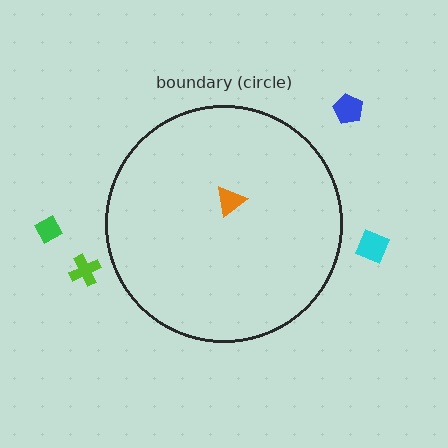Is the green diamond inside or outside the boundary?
Outside.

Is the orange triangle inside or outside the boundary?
Inside.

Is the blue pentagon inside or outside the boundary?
Outside.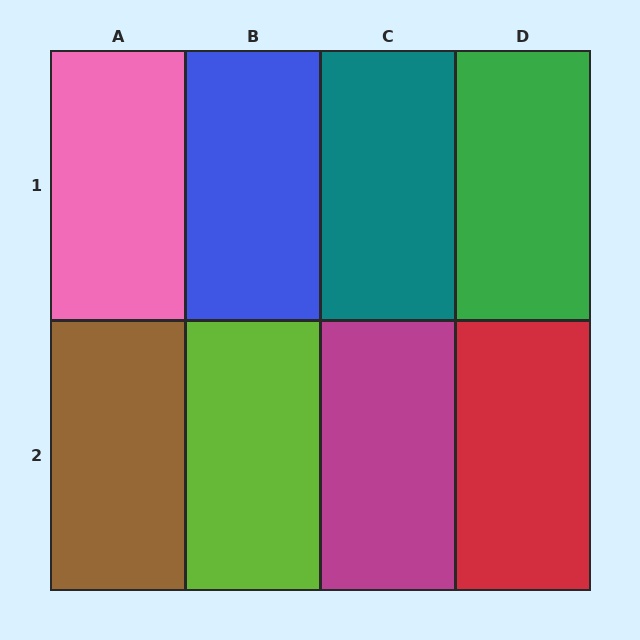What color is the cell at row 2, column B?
Lime.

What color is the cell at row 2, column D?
Red.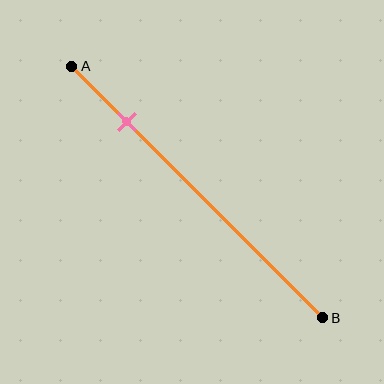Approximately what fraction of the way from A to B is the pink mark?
The pink mark is approximately 20% of the way from A to B.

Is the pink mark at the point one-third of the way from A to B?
No, the mark is at about 20% from A, not at the 33% one-third point.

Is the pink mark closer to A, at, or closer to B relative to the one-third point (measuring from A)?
The pink mark is closer to point A than the one-third point of segment AB.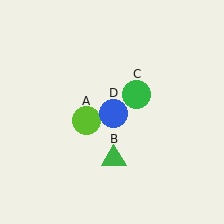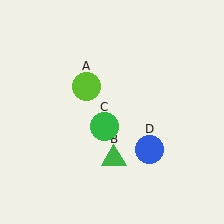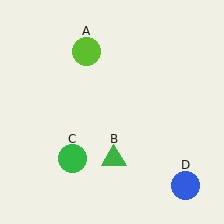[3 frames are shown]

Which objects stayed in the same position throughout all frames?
Green triangle (object B) remained stationary.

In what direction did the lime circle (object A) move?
The lime circle (object A) moved up.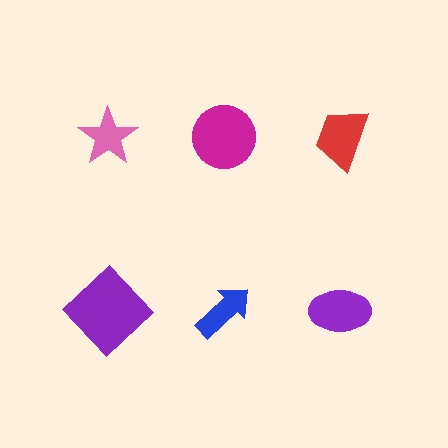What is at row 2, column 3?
A purple ellipse.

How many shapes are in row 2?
3 shapes.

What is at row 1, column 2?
A magenta circle.